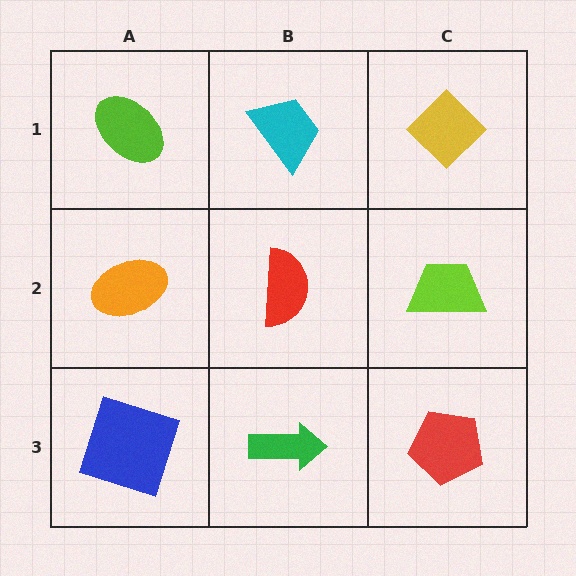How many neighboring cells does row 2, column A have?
3.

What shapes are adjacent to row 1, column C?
A lime trapezoid (row 2, column C), a cyan trapezoid (row 1, column B).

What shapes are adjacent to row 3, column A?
An orange ellipse (row 2, column A), a green arrow (row 3, column B).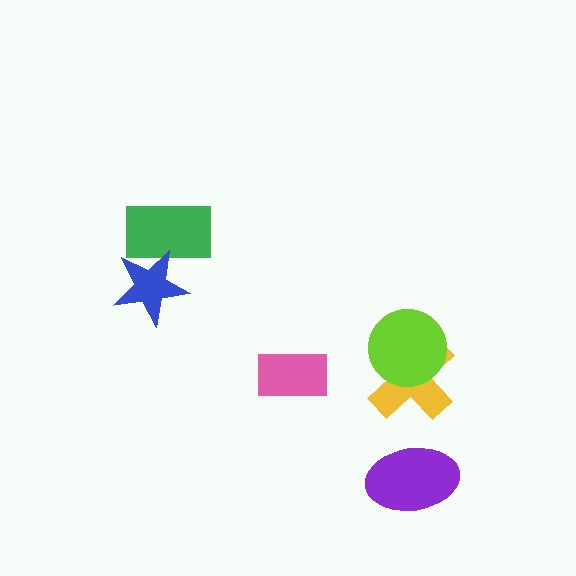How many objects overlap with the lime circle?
1 object overlaps with the lime circle.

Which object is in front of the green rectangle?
The blue star is in front of the green rectangle.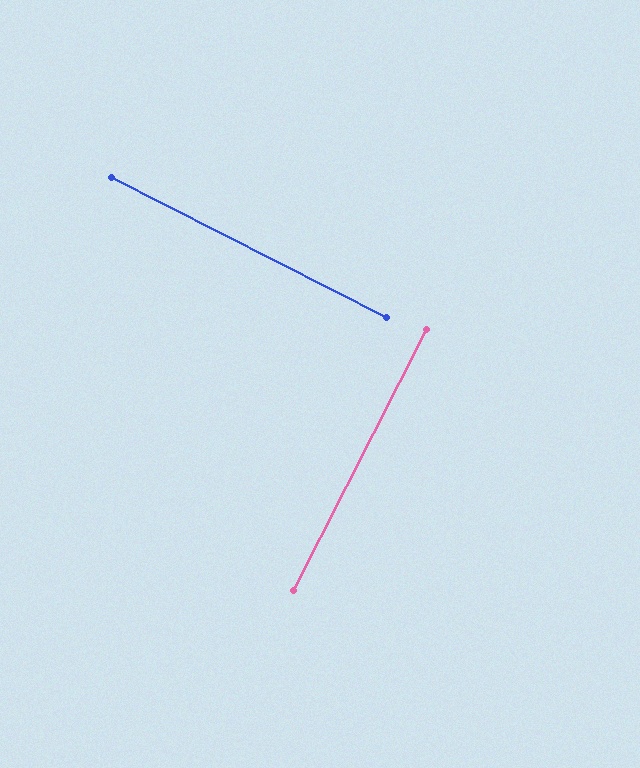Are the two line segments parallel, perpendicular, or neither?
Perpendicular — they meet at approximately 90°.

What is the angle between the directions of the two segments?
Approximately 90 degrees.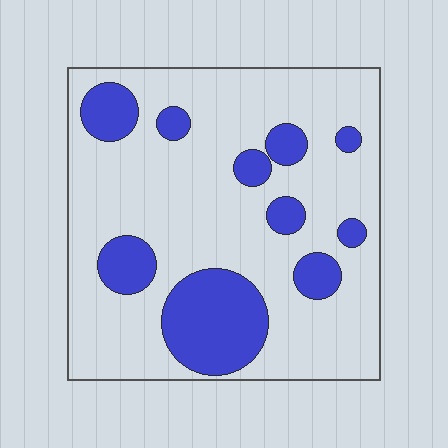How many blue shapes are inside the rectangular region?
10.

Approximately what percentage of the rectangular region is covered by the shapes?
Approximately 25%.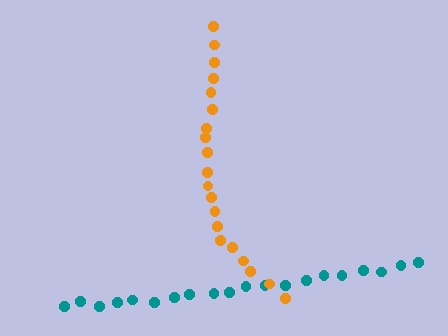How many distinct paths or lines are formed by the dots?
There are 2 distinct paths.